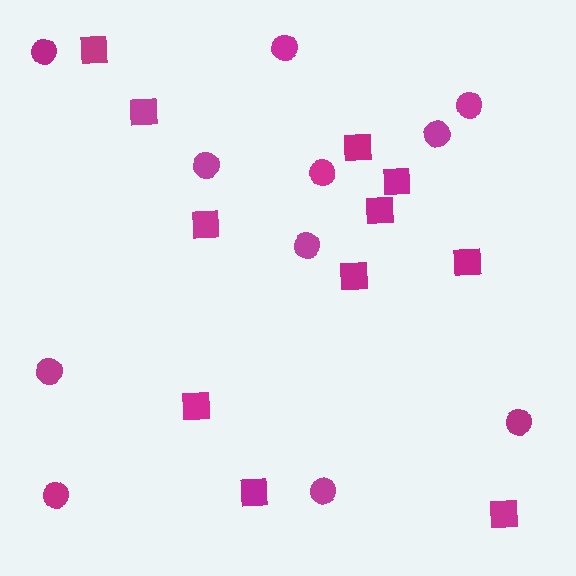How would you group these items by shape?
There are 2 groups: one group of circles (11) and one group of squares (11).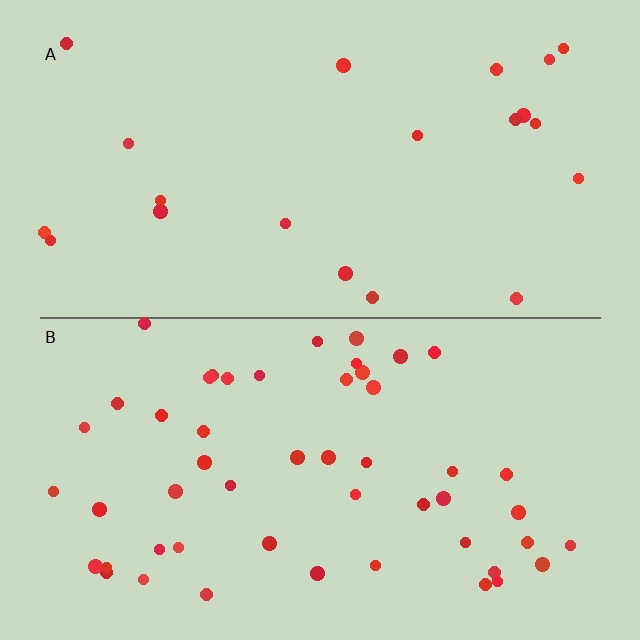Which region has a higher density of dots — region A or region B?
B (the bottom).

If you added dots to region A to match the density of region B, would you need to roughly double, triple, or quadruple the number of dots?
Approximately double.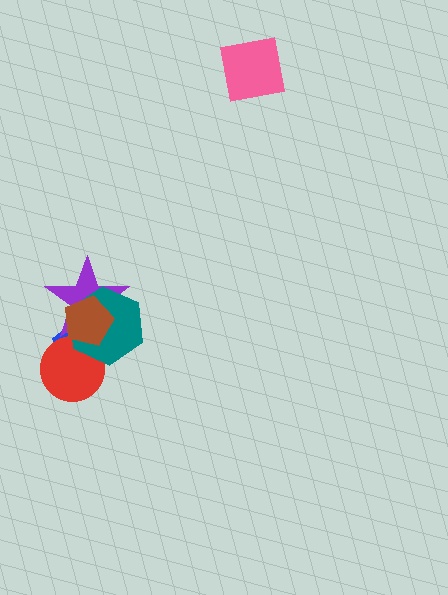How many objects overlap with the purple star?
3 objects overlap with the purple star.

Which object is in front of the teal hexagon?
The brown pentagon is in front of the teal hexagon.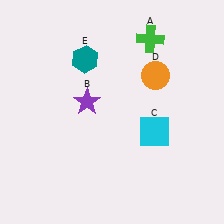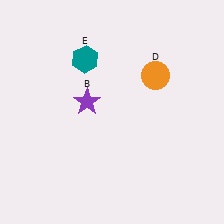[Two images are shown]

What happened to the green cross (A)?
The green cross (A) was removed in Image 2. It was in the top-right area of Image 1.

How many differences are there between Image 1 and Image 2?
There are 2 differences between the two images.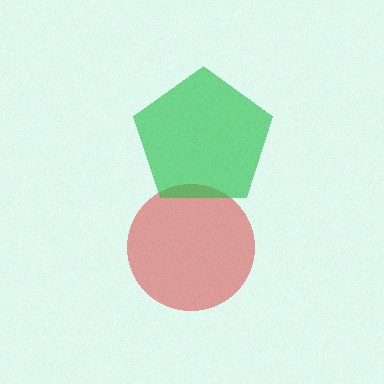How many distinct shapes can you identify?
There are 2 distinct shapes: a red circle, a green pentagon.